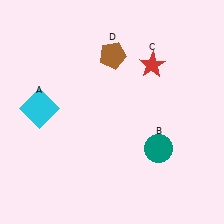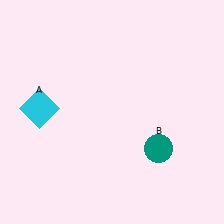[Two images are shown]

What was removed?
The brown pentagon (D), the red star (C) were removed in Image 2.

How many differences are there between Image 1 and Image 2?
There are 2 differences between the two images.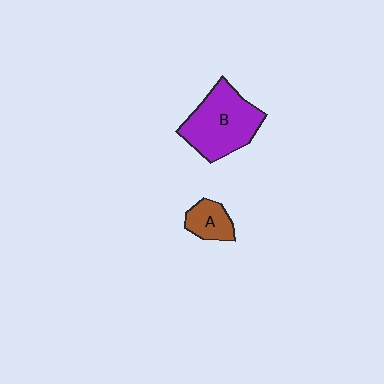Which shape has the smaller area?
Shape A (brown).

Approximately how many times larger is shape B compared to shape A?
Approximately 2.6 times.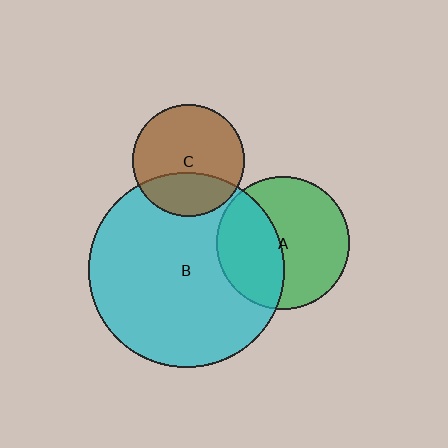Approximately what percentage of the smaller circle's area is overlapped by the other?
Approximately 30%.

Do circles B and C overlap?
Yes.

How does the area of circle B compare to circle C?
Approximately 3.0 times.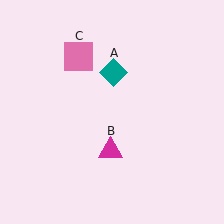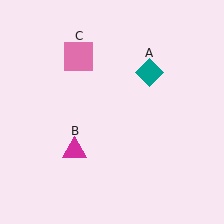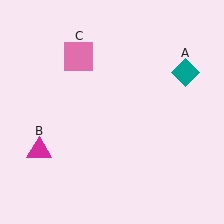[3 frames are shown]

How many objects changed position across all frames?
2 objects changed position: teal diamond (object A), magenta triangle (object B).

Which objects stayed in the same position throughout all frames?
Pink square (object C) remained stationary.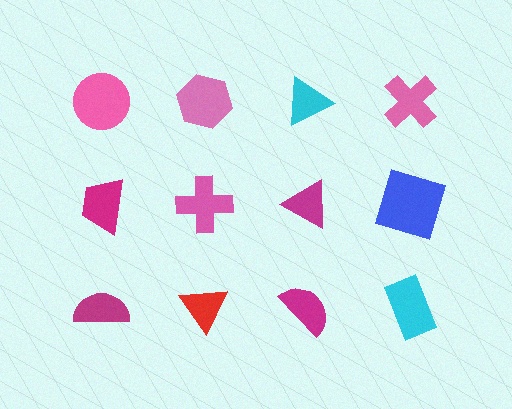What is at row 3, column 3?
A magenta semicircle.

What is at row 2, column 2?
A pink cross.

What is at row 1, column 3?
A cyan triangle.